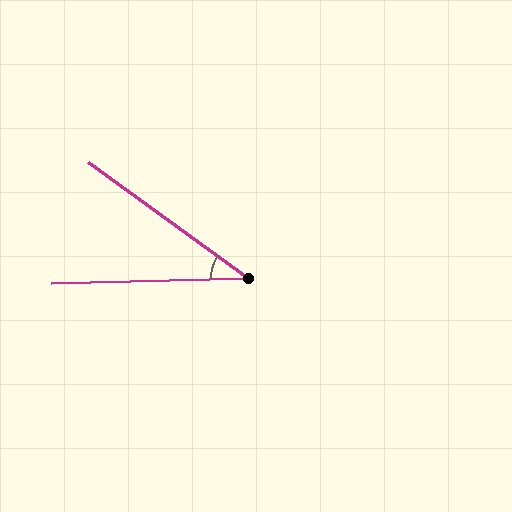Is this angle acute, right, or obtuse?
It is acute.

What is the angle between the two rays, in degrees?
Approximately 37 degrees.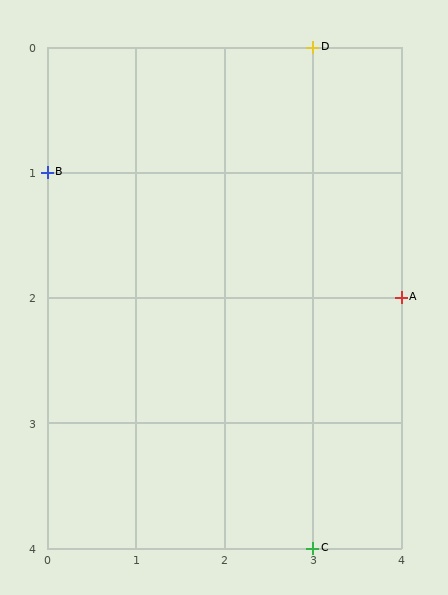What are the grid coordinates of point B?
Point B is at grid coordinates (0, 1).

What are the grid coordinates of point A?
Point A is at grid coordinates (4, 2).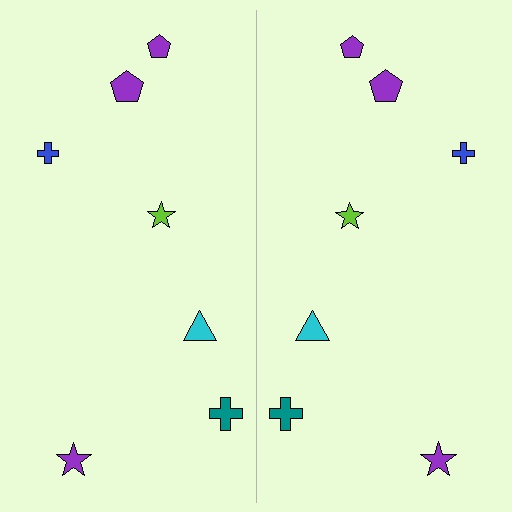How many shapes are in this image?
There are 14 shapes in this image.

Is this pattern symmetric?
Yes, this pattern has bilateral (reflection) symmetry.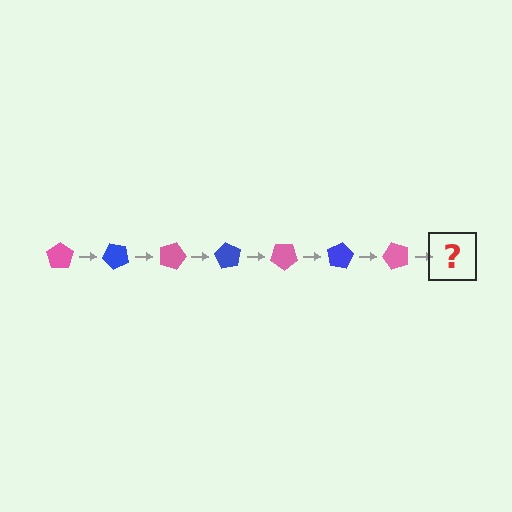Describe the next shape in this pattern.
It should be a blue pentagon, rotated 315 degrees from the start.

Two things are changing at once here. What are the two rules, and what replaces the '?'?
The two rules are that it rotates 45 degrees each step and the color cycles through pink and blue. The '?' should be a blue pentagon, rotated 315 degrees from the start.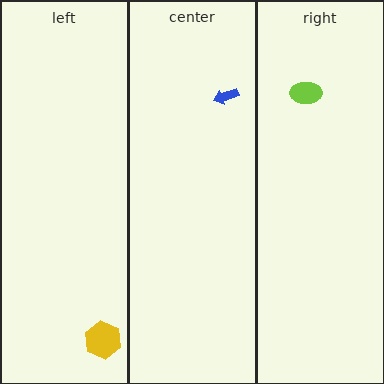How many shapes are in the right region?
1.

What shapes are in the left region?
The yellow hexagon.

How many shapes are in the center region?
1.